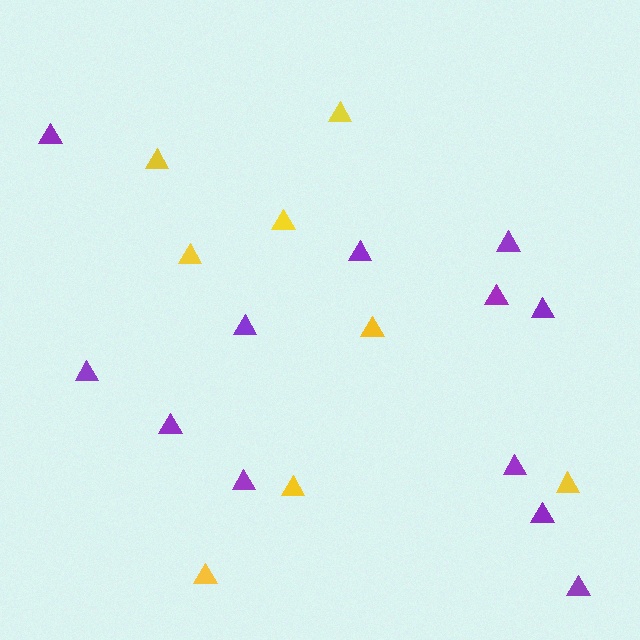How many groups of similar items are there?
There are 2 groups: one group of yellow triangles (8) and one group of purple triangles (12).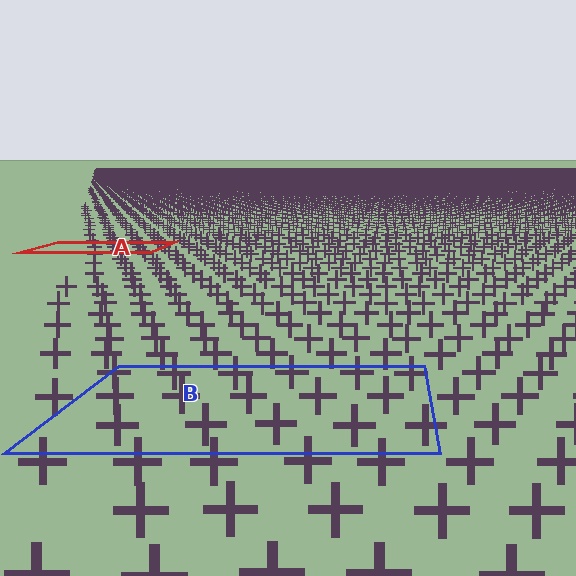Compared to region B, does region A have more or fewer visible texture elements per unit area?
Region A has more texture elements per unit area — they are packed more densely because it is farther away.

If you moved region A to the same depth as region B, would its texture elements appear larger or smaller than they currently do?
They would appear larger. At a closer depth, the same texture elements are projected at a bigger on-screen size.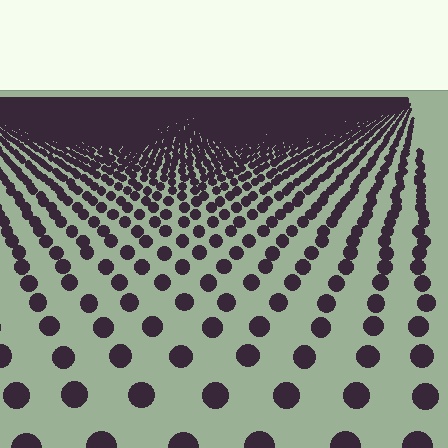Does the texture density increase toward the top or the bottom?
Density increases toward the top.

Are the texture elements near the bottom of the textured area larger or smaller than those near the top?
Larger. Near the bottom, elements are closer to the viewer and appear at a bigger on-screen size.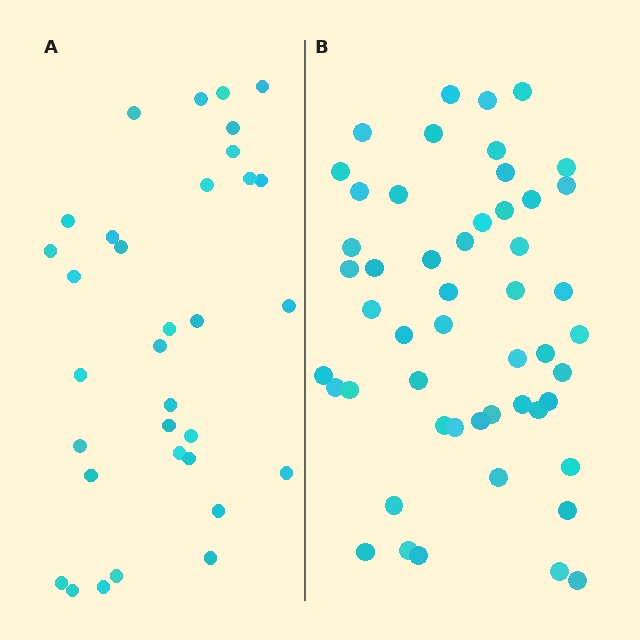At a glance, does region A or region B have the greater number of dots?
Region B (the right region) has more dots.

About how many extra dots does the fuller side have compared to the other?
Region B has approximately 20 more dots than region A.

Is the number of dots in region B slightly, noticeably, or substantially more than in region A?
Region B has substantially more. The ratio is roughly 1.5 to 1.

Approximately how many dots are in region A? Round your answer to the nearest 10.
About 30 dots. (The exact count is 33, which rounds to 30.)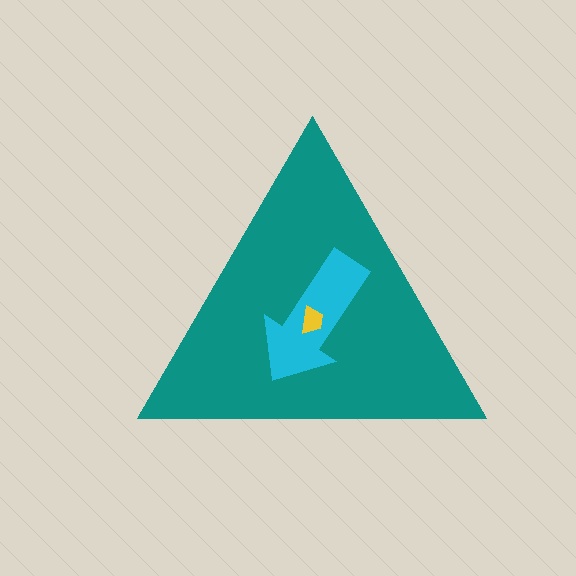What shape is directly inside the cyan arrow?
The yellow trapezoid.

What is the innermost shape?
The yellow trapezoid.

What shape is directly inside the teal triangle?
The cyan arrow.